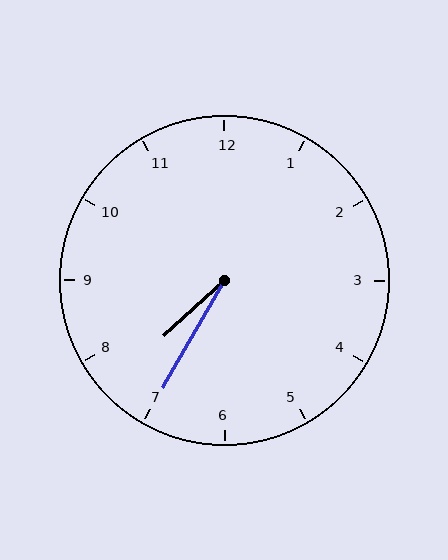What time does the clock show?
7:35.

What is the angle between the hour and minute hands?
Approximately 18 degrees.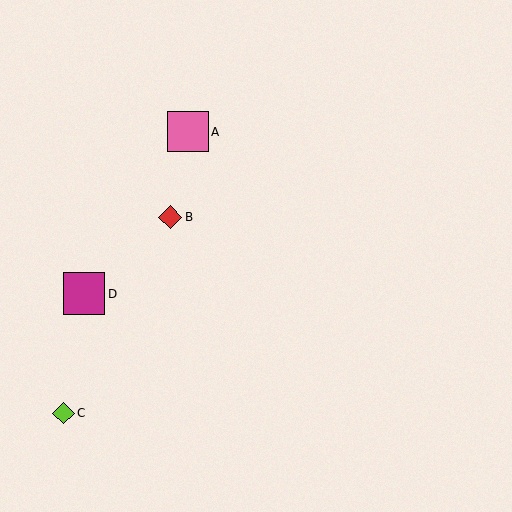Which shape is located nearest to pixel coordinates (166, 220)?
The red diamond (labeled B) at (170, 217) is nearest to that location.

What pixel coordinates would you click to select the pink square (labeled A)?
Click at (188, 132) to select the pink square A.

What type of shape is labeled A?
Shape A is a pink square.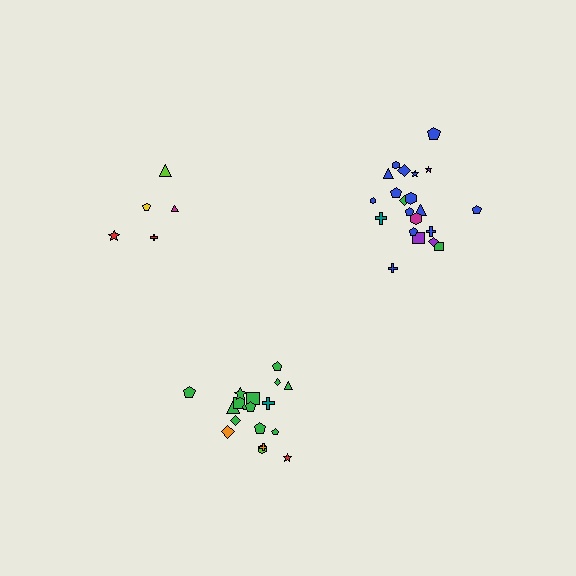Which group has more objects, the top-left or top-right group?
The top-right group.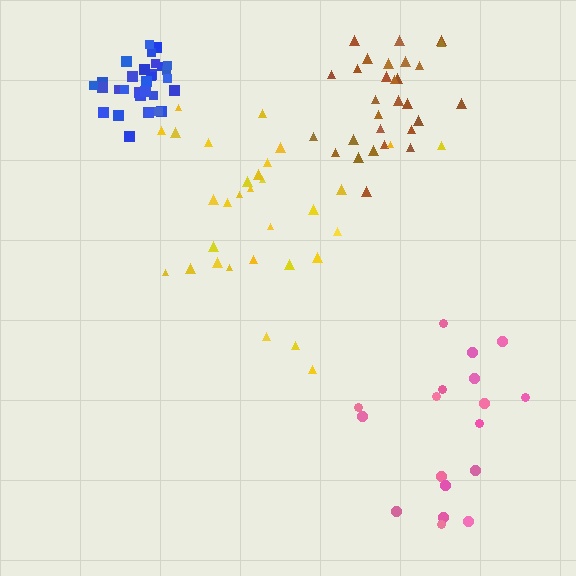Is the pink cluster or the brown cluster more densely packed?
Brown.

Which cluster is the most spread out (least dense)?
Yellow.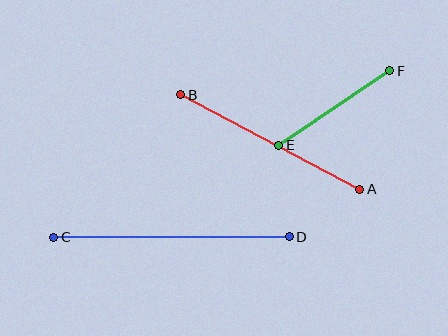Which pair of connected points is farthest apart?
Points C and D are farthest apart.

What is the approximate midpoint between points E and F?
The midpoint is at approximately (334, 108) pixels.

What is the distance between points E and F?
The distance is approximately 134 pixels.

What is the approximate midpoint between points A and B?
The midpoint is at approximately (270, 142) pixels.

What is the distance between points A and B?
The distance is approximately 203 pixels.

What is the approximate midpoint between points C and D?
The midpoint is at approximately (171, 237) pixels.